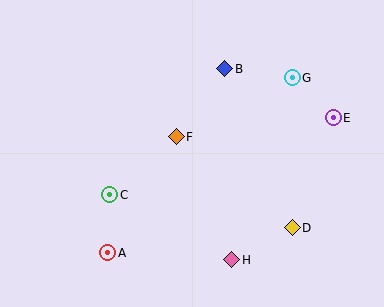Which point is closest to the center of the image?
Point F at (176, 137) is closest to the center.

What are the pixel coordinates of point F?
Point F is at (176, 137).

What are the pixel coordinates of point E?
Point E is at (333, 118).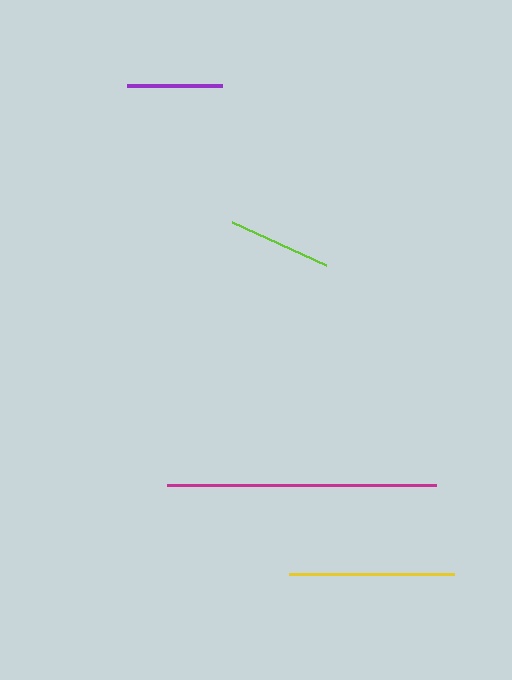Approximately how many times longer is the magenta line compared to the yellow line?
The magenta line is approximately 1.6 times the length of the yellow line.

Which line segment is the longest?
The magenta line is the longest at approximately 269 pixels.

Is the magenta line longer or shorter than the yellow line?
The magenta line is longer than the yellow line.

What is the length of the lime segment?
The lime segment is approximately 103 pixels long.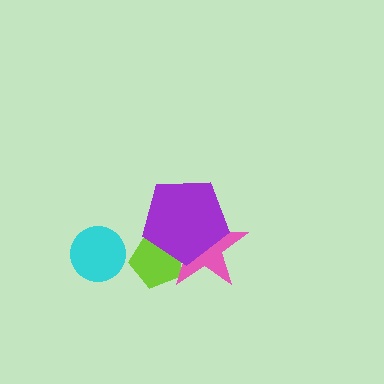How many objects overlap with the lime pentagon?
2 objects overlap with the lime pentagon.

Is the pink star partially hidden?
Yes, it is partially covered by another shape.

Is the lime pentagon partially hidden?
Yes, it is partially covered by another shape.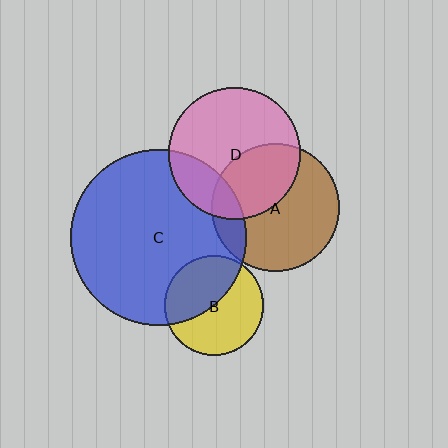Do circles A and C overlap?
Yes.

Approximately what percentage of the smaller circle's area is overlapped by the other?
Approximately 15%.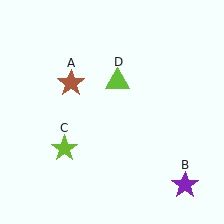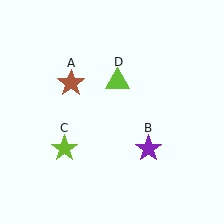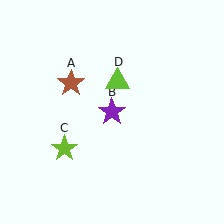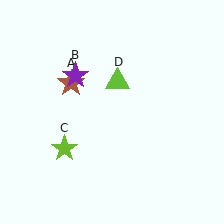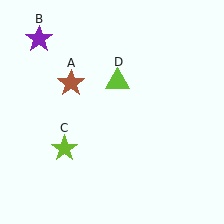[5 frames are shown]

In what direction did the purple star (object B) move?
The purple star (object B) moved up and to the left.